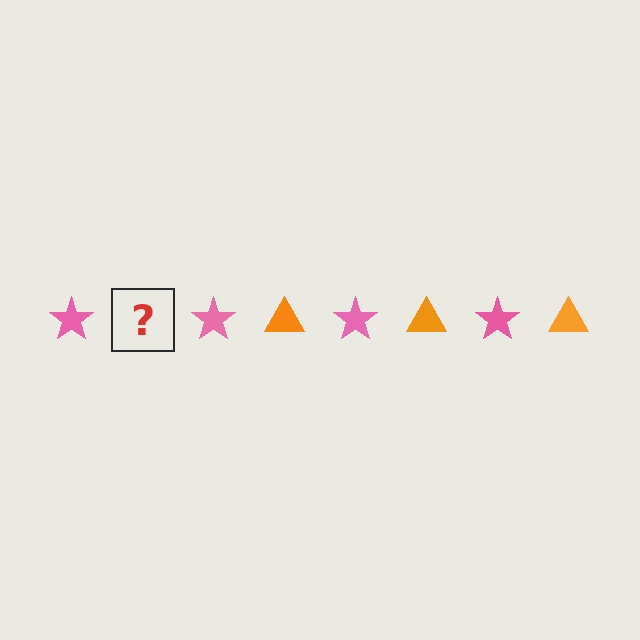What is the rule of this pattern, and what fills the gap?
The rule is that the pattern alternates between pink star and orange triangle. The gap should be filled with an orange triangle.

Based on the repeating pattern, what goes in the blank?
The blank should be an orange triangle.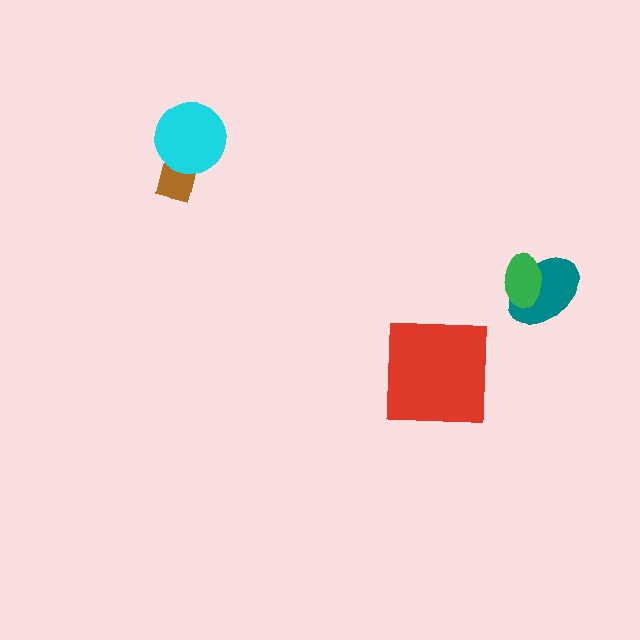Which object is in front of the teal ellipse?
The green ellipse is in front of the teal ellipse.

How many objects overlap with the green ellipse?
1 object overlaps with the green ellipse.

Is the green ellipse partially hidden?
No, no other shape covers it.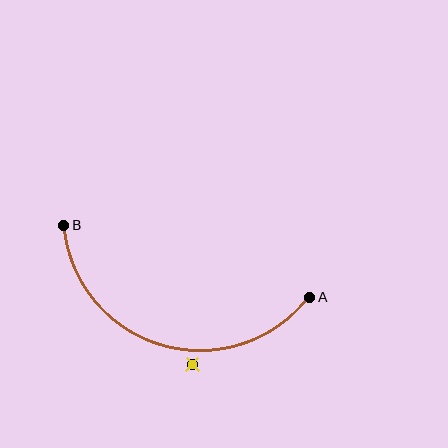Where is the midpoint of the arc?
The arc midpoint is the point on the curve farthest from the straight line joining A and B. It sits below that line.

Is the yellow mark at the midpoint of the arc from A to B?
No — the yellow mark does not lie on the arc at all. It sits slightly outside the curve.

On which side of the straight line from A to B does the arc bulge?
The arc bulges below the straight line connecting A and B.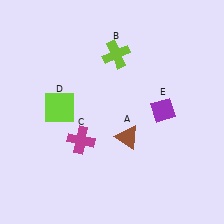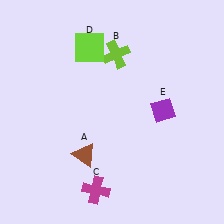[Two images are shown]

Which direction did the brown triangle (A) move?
The brown triangle (A) moved left.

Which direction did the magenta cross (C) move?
The magenta cross (C) moved down.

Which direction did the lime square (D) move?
The lime square (D) moved up.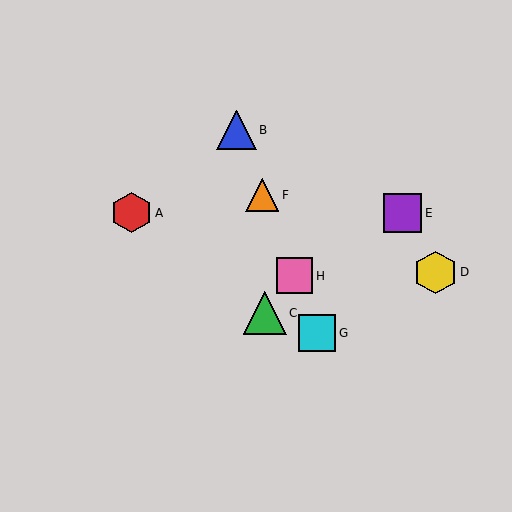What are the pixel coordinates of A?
Object A is at (131, 213).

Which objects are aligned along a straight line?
Objects B, F, G, H are aligned along a straight line.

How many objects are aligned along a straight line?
4 objects (B, F, G, H) are aligned along a straight line.